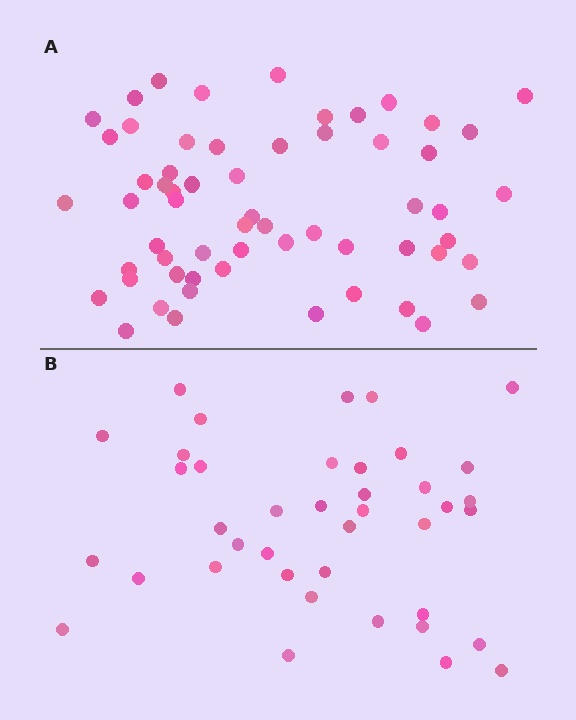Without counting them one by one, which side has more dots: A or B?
Region A (the top region) has more dots.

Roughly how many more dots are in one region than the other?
Region A has approximately 20 more dots than region B.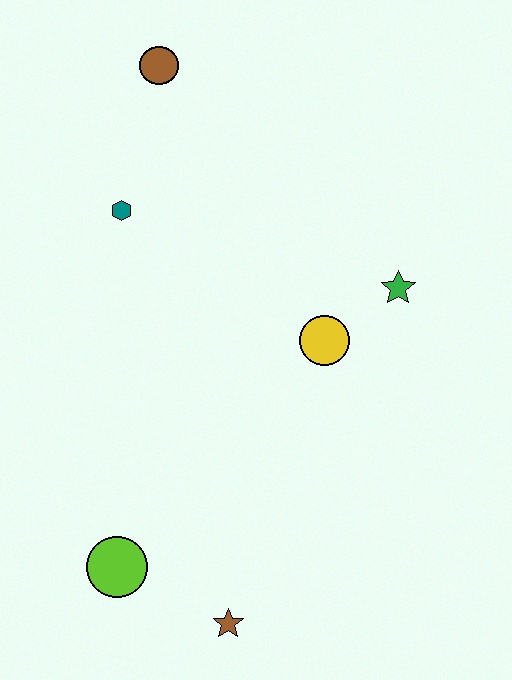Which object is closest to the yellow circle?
The green star is closest to the yellow circle.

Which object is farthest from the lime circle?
The brown circle is farthest from the lime circle.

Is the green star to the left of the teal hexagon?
No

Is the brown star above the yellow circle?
No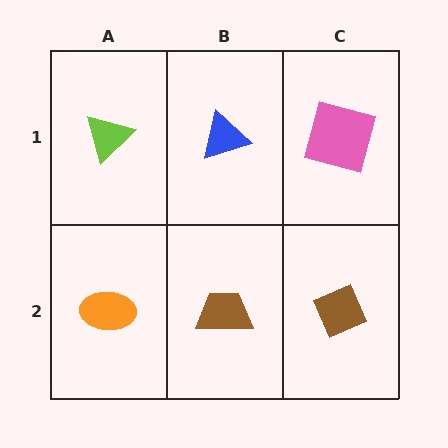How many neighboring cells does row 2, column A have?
2.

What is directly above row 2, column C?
A pink square.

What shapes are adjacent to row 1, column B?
A brown trapezoid (row 2, column B), a lime triangle (row 1, column A), a pink square (row 1, column C).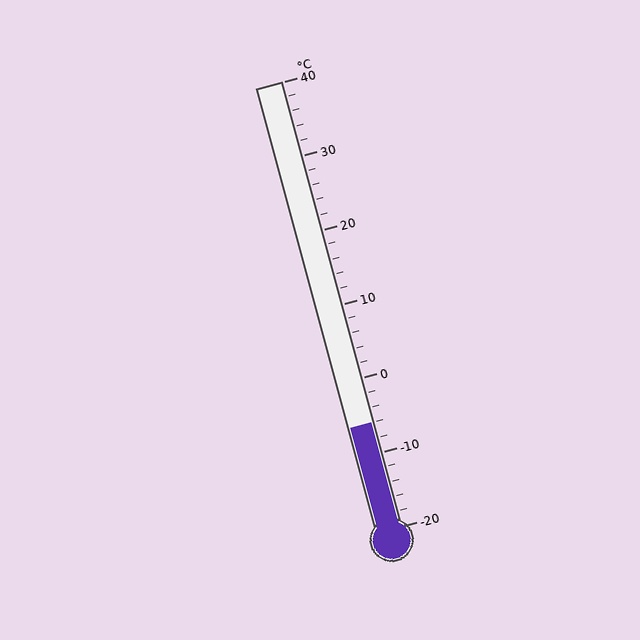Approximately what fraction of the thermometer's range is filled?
The thermometer is filled to approximately 25% of its range.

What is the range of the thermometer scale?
The thermometer scale ranges from -20°C to 40°C.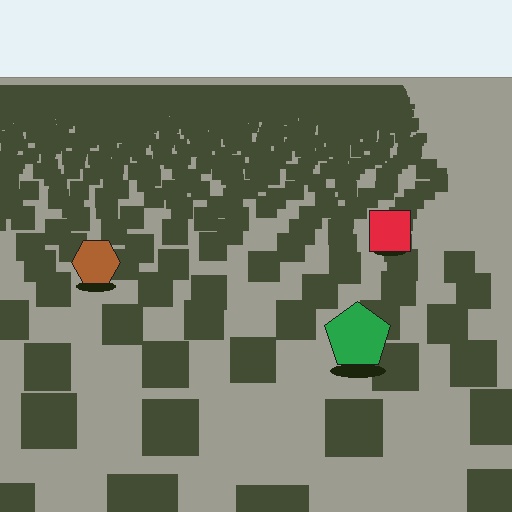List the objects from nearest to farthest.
From nearest to farthest: the green pentagon, the brown hexagon, the red square.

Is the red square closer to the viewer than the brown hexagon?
No. The brown hexagon is closer — you can tell from the texture gradient: the ground texture is coarser near it.